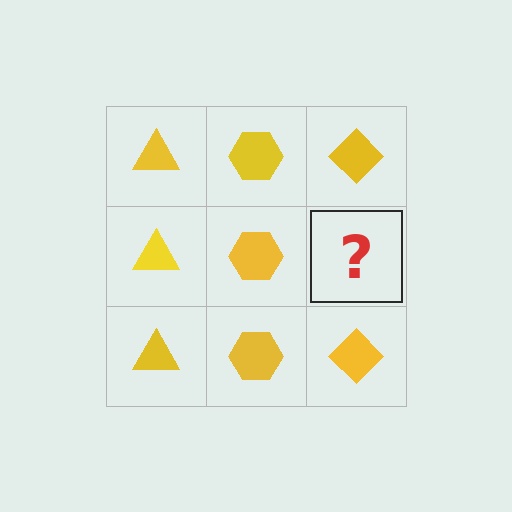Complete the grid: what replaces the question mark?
The question mark should be replaced with a yellow diamond.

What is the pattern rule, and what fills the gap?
The rule is that each column has a consistent shape. The gap should be filled with a yellow diamond.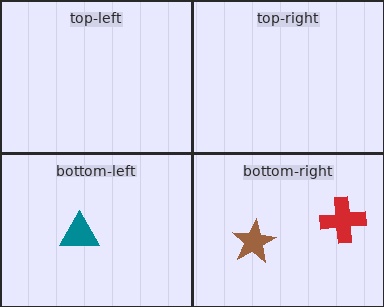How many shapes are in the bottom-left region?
1.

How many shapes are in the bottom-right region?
2.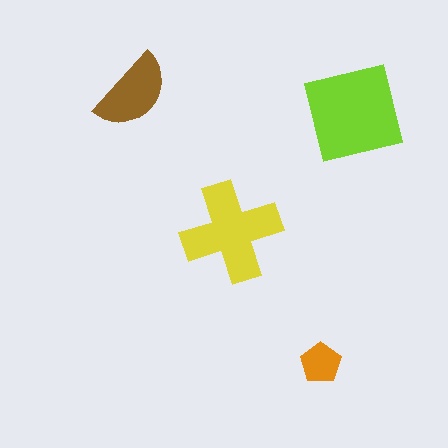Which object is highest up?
The brown semicircle is topmost.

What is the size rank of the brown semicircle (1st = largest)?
3rd.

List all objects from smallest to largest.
The orange pentagon, the brown semicircle, the yellow cross, the lime square.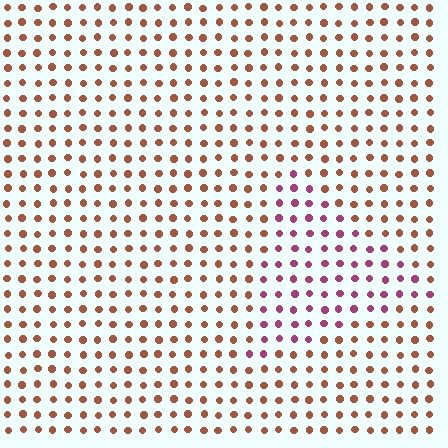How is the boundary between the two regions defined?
The boundary is defined purely by a slight shift in hue (about 50 degrees). Spacing, size, and orientation are identical on both sides.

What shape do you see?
I see a triangle.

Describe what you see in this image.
The image is filled with small brown elements in a uniform arrangement. A triangle-shaped region is visible where the elements are tinted to a slightly different hue, forming a subtle color boundary.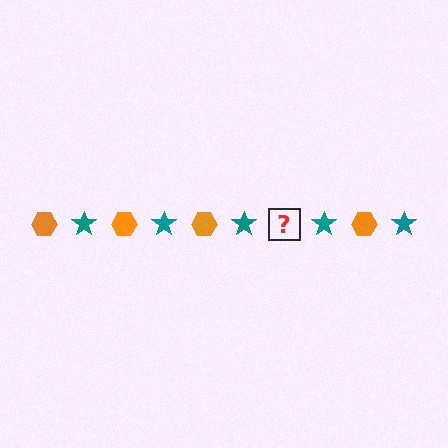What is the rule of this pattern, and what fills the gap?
The rule is that the pattern alternates between orange hexagon and teal star. The gap should be filled with an orange hexagon.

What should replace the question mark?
The question mark should be replaced with an orange hexagon.